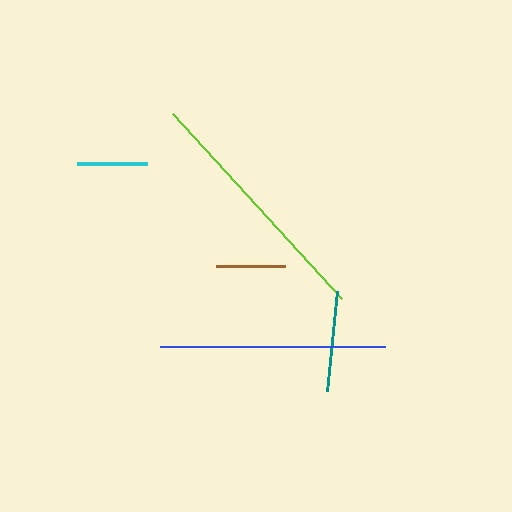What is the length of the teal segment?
The teal segment is approximately 101 pixels long.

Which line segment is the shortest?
The brown line is the shortest at approximately 68 pixels.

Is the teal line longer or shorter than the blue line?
The blue line is longer than the teal line.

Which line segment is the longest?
The lime line is the longest at approximately 251 pixels.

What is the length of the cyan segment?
The cyan segment is approximately 70 pixels long.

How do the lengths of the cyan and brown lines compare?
The cyan and brown lines are approximately the same length.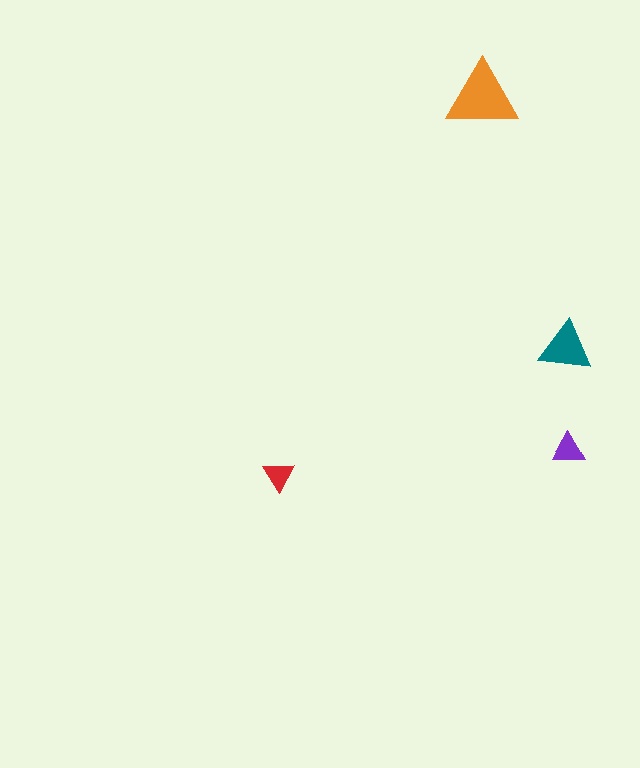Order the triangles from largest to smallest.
the orange one, the teal one, the purple one, the red one.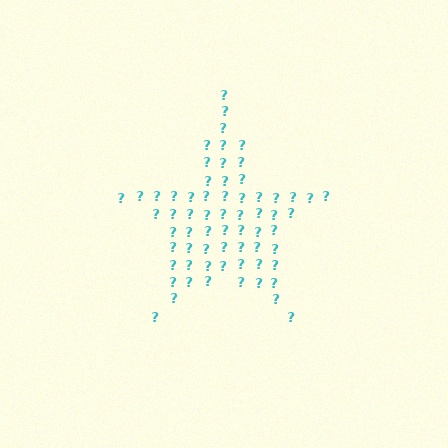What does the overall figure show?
The overall figure shows a star.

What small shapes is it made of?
It is made of small question marks.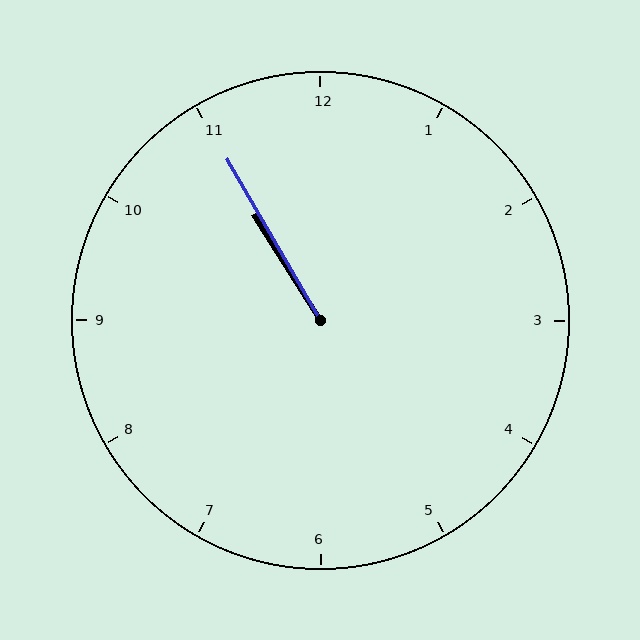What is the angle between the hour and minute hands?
Approximately 2 degrees.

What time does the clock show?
10:55.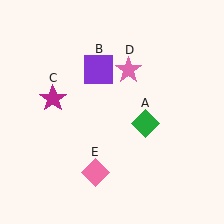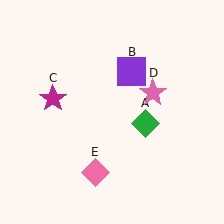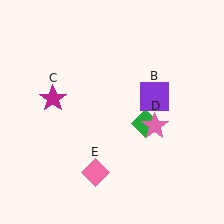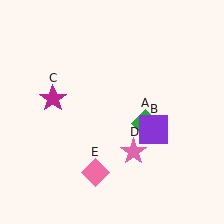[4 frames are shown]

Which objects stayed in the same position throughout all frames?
Green diamond (object A) and magenta star (object C) and pink diamond (object E) remained stationary.